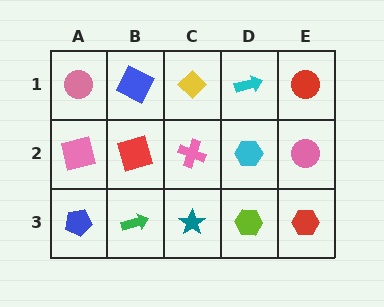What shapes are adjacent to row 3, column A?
A pink square (row 2, column A), a green arrow (row 3, column B).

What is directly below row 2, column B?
A green arrow.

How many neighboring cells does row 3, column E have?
2.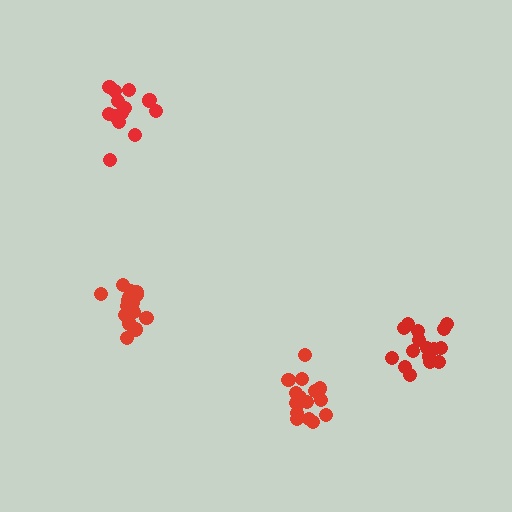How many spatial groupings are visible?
There are 4 spatial groupings.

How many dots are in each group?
Group 1: 16 dots, Group 2: 17 dots, Group 3: 14 dots, Group 4: 16 dots (63 total).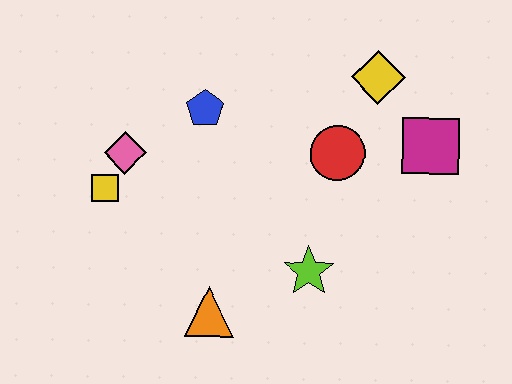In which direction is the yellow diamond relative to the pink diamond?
The yellow diamond is to the right of the pink diamond.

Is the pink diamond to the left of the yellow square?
No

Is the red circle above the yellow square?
Yes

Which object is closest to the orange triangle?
The lime star is closest to the orange triangle.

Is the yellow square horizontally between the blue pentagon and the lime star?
No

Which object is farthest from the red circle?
The yellow square is farthest from the red circle.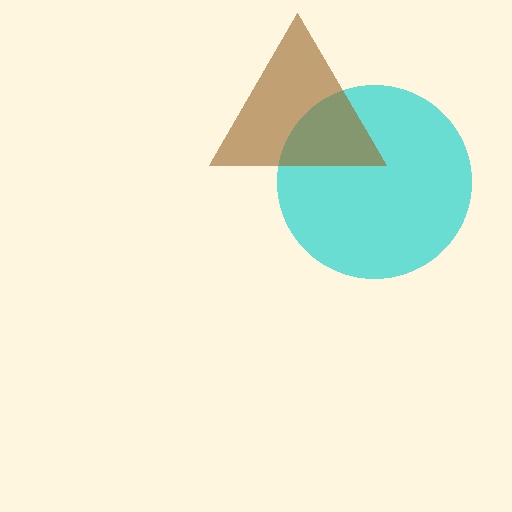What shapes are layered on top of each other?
The layered shapes are: a cyan circle, a brown triangle.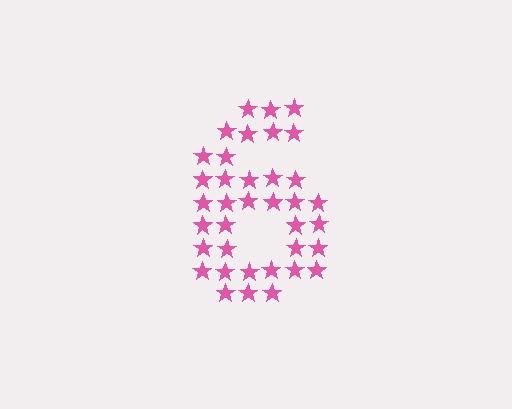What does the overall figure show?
The overall figure shows the digit 6.